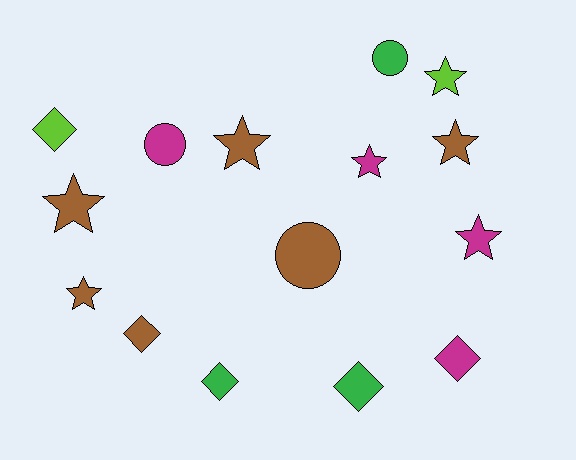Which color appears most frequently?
Brown, with 6 objects.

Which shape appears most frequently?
Star, with 7 objects.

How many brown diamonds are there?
There is 1 brown diamond.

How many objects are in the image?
There are 15 objects.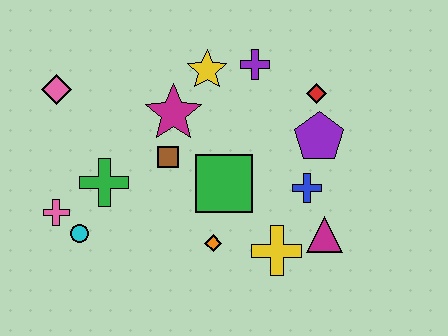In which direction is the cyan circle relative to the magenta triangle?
The cyan circle is to the left of the magenta triangle.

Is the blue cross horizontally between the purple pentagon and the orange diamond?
Yes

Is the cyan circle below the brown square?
Yes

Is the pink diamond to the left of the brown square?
Yes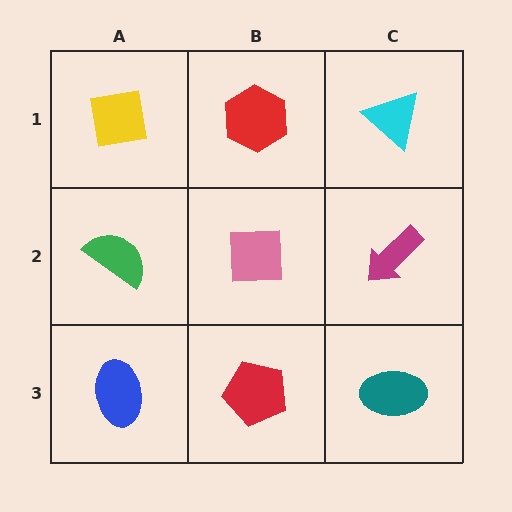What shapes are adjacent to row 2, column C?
A cyan triangle (row 1, column C), a teal ellipse (row 3, column C), a pink square (row 2, column B).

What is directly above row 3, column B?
A pink square.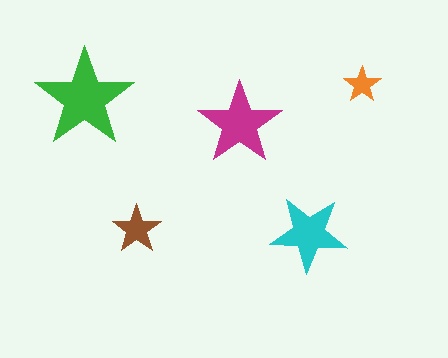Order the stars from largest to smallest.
the green one, the magenta one, the cyan one, the brown one, the orange one.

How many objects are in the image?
There are 5 objects in the image.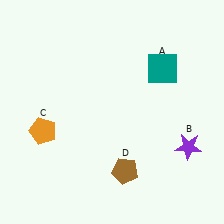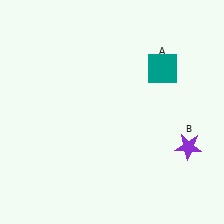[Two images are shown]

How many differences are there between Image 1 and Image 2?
There are 2 differences between the two images.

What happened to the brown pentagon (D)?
The brown pentagon (D) was removed in Image 2. It was in the bottom-right area of Image 1.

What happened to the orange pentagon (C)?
The orange pentagon (C) was removed in Image 2. It was in the bottom-left area of Image 1.